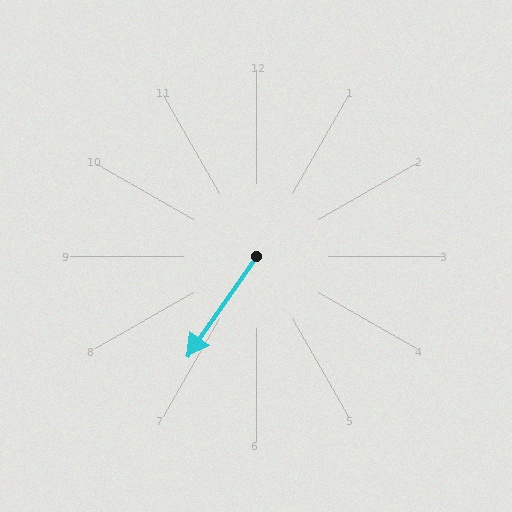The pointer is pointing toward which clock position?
Roughly 7 o'clock.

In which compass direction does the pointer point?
Southwest.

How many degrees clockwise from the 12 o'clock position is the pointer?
Approximately 214 degrees.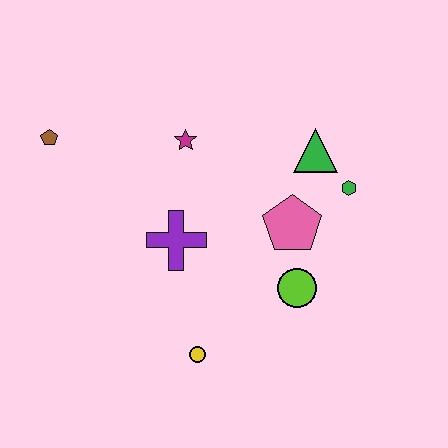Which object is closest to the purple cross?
The magenta star is closest to the purple cross.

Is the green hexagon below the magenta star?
Yes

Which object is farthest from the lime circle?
The brown pentagon is farthest from the lime circle.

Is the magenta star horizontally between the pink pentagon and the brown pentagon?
Yes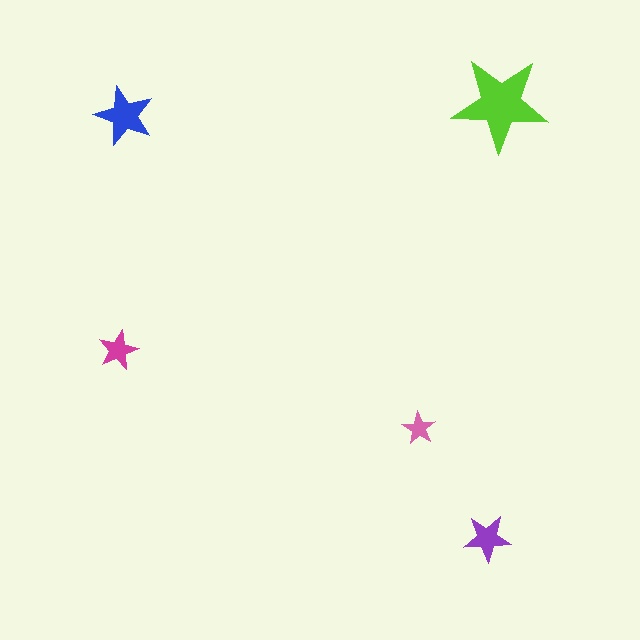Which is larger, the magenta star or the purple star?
The purple one.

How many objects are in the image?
There are 5 objects in the image.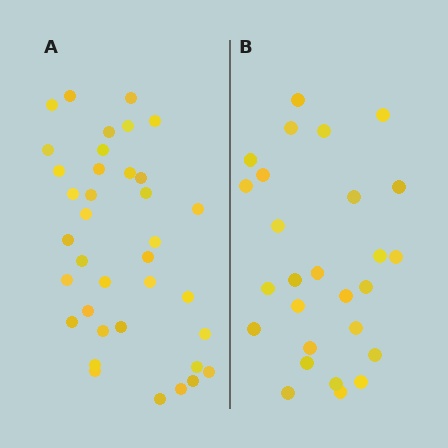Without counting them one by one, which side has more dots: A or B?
Region A (the left region) has more dots.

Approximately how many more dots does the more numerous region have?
Region A has roughly 10 or so more dots than region B.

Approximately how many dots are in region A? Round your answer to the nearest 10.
About 40 dots. (The exact count is 37, which rounds to 40.)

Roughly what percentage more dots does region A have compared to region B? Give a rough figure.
About 35% more.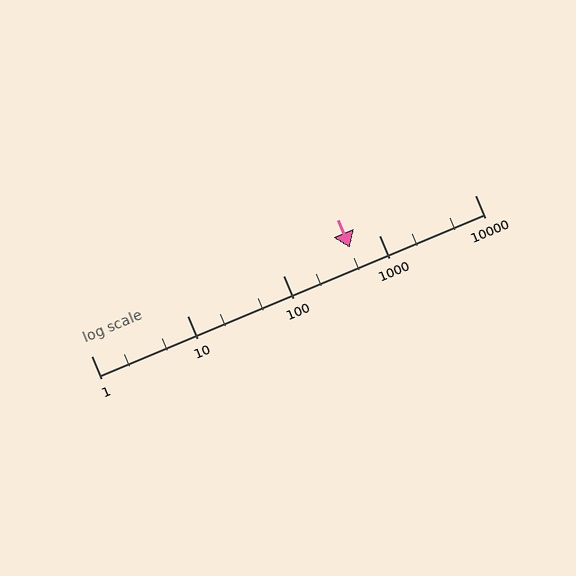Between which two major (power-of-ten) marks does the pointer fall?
The pointer is between 100 and 1000.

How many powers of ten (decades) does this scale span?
The scale spans 4 decades, from 1 to 10000.